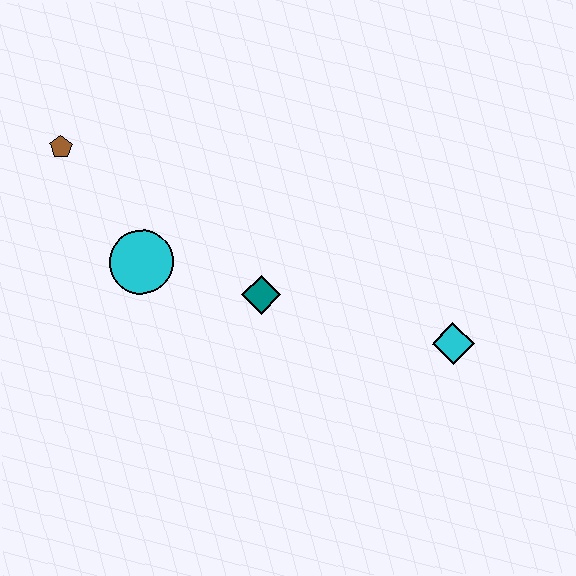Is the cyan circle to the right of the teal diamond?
No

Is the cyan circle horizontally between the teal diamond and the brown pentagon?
Yes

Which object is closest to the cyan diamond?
The teal diamond is closest to the cyan diamond.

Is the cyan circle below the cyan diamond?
No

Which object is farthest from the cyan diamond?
The brown pentagon is farthest from the cyan diamond.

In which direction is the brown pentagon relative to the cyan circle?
The brown pentagon is above the cyan circle.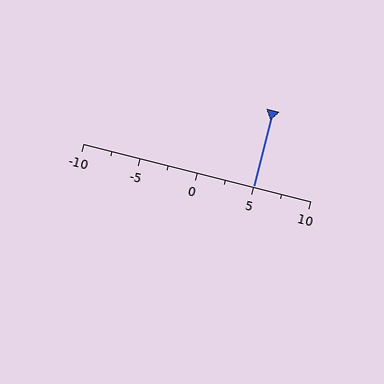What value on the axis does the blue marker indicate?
The marker indicates approximately 5.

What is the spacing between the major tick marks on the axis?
The major ticks are spaced 5 apart.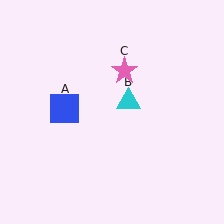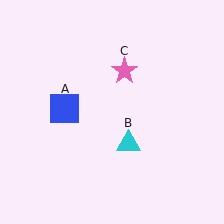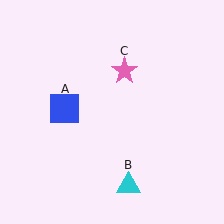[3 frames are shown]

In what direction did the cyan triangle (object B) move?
The cyan triangle (object B) moved down.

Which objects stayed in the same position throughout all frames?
Blue square (object A) and pink star (object C) remained stationary.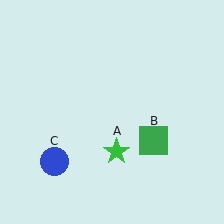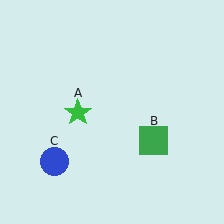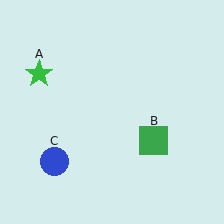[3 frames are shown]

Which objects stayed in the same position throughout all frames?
Green square (object B) and blue circle (object C) remained stationary.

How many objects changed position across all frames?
1 object changed position: green star (object A).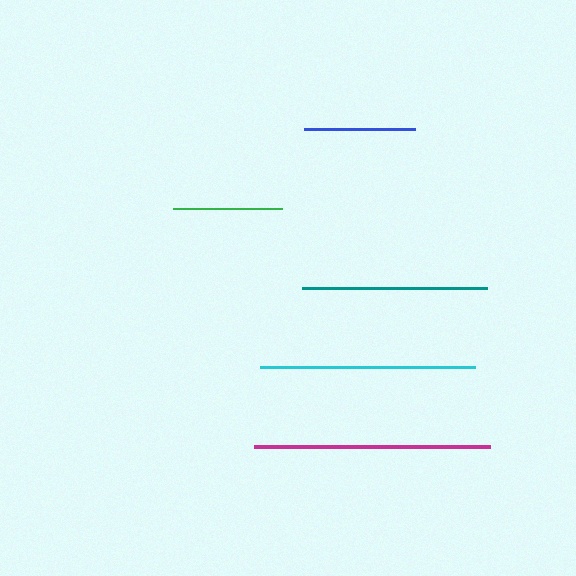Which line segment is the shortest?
The green line is the shortest at approximately 109 pixels.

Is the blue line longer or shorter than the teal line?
The teal line is longer than the blue line.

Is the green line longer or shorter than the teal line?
The teal line is longer than the green line.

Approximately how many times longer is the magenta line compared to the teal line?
The magenta line is approximately 1.3 times the length of the teal line.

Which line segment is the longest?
The magenta line is the longest at approximately 236 pixels.